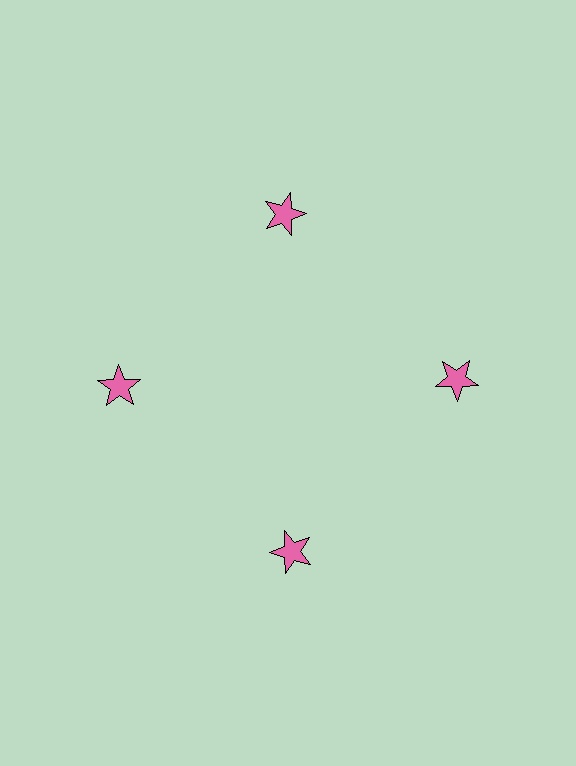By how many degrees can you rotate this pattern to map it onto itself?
The pattern maps onto itself every 90 degrees of rotation.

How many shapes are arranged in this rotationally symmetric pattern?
There are 4 shapes, arranged in 4 groups of 1.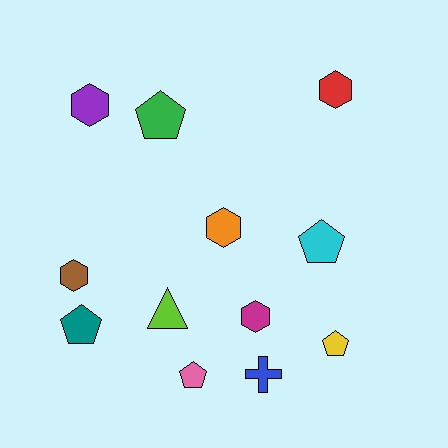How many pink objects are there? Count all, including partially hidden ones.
There is 1 pink object.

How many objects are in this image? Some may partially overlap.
There are 12 objects.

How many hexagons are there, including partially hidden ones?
There are 5 hexagons.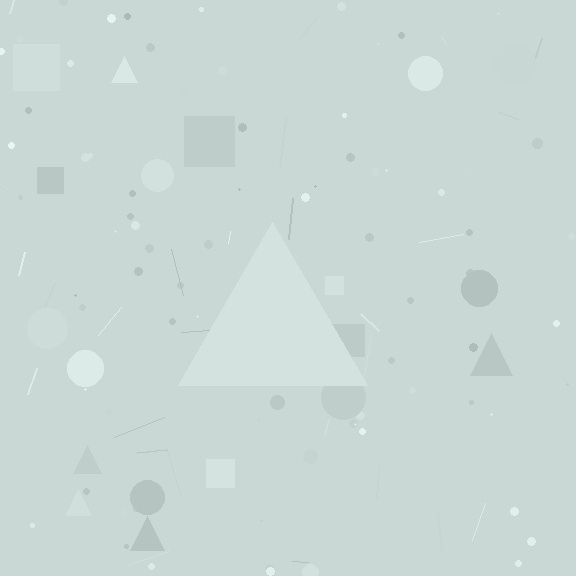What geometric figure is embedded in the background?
A triangle is embedded in the background.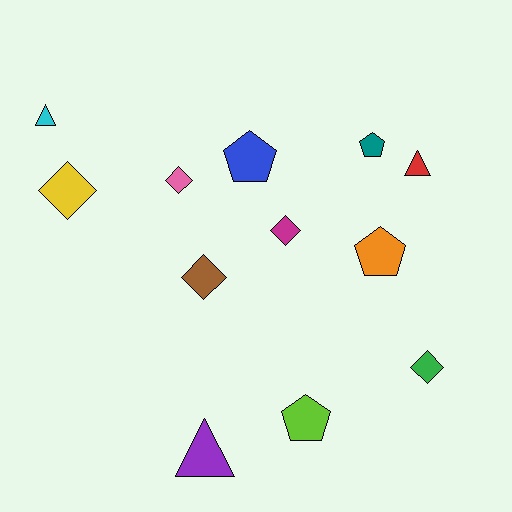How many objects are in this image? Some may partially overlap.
There are 12 objects.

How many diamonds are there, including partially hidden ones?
There are 5 diamonds.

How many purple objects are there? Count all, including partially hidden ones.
There is 1 purple object.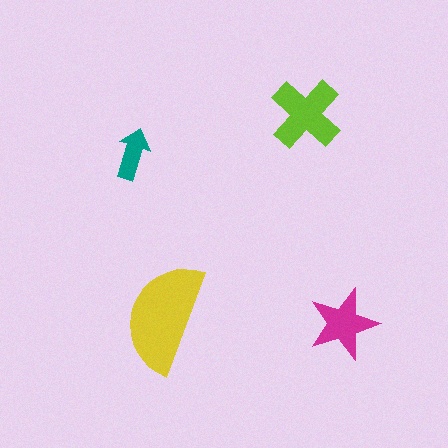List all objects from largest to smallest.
The yellow semicircle, the lime cross, the magenta star, the teal arrow.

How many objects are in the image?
There are 4 objects in the image.